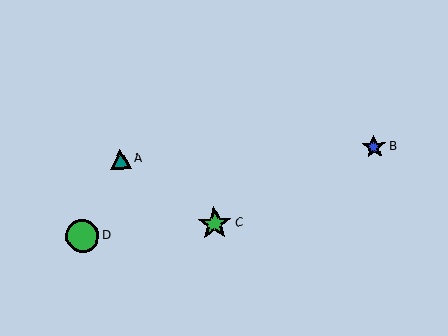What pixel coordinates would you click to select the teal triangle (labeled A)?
Click at (121, 159) to select the teal triangle A.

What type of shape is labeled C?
Shape C is a green star.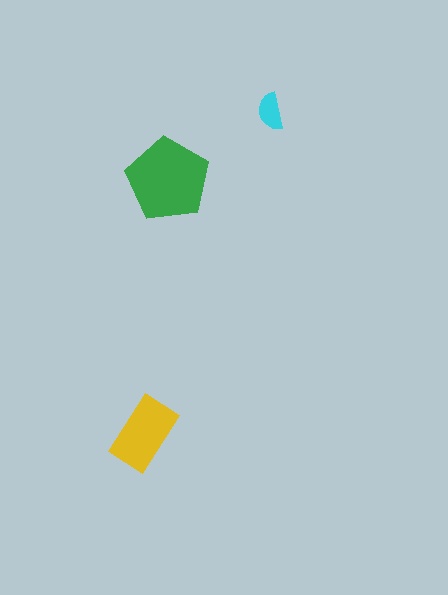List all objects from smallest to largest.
The cyan semicircle, the yellow rectangle, the green pentagon.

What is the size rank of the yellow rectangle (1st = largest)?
2nd.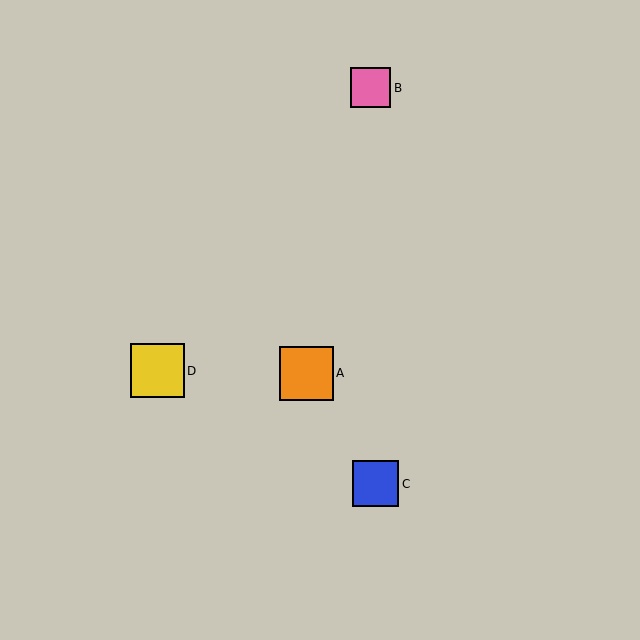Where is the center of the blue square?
The center of the blue square is at (376, 484).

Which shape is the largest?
The orange square (labeled A) is the largest.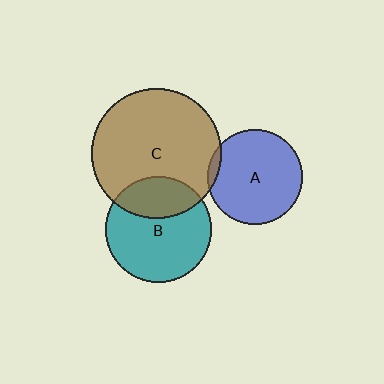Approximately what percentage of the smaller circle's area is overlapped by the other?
Approximately 5%.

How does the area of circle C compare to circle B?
Approximately 1.5 times.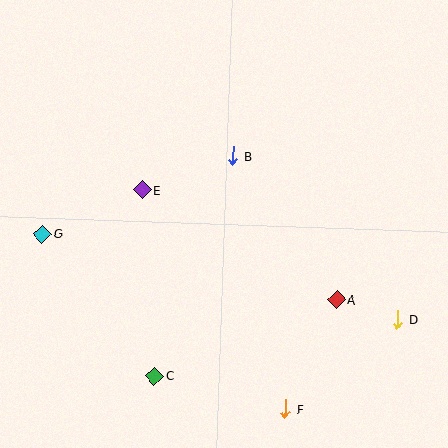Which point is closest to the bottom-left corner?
Point C is closest to the bottom-left corner.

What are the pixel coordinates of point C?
Point C is at (154, 376).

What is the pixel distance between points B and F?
The distance between B and F is 258 pixels.